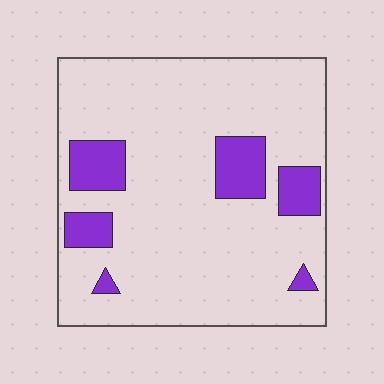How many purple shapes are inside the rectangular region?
6.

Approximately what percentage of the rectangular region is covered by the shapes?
Approximately 15%.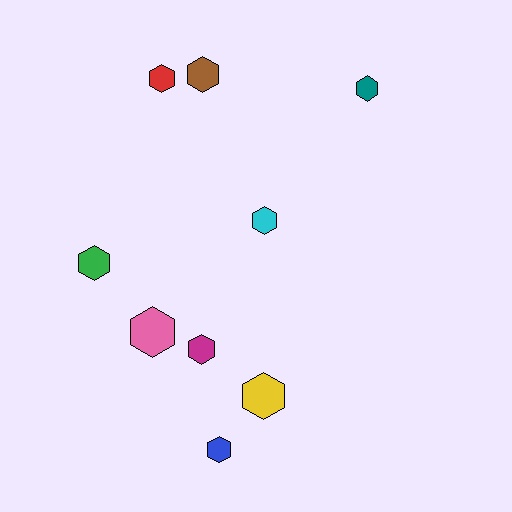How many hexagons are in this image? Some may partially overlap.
There are 9 hexagons.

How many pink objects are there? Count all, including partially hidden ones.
There is 1 pink object.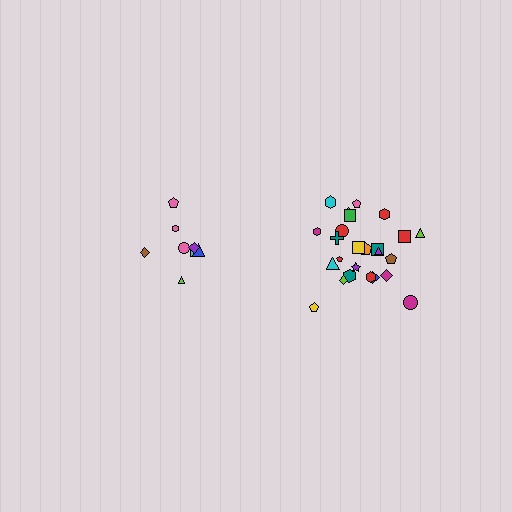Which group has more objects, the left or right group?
The right group.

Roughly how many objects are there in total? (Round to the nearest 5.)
Roughly 35 objects in total.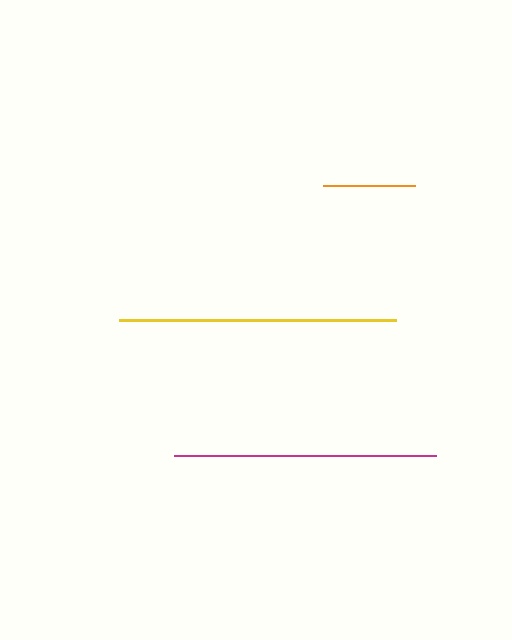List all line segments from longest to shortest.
From longest to shortest: yellow, magenta, orange.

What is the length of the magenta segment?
The magenta segment is approximately 262 pixels long.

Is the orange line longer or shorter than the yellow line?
The yellow line is longer than the orange line.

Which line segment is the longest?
The yellow line is the longest at approximately 276 pixels.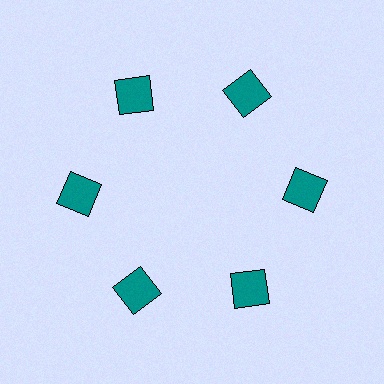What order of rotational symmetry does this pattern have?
This pattern has 6-fold rotational symmetry.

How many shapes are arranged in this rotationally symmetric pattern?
There are 6 shapes, arranged in 6 groups of 1.